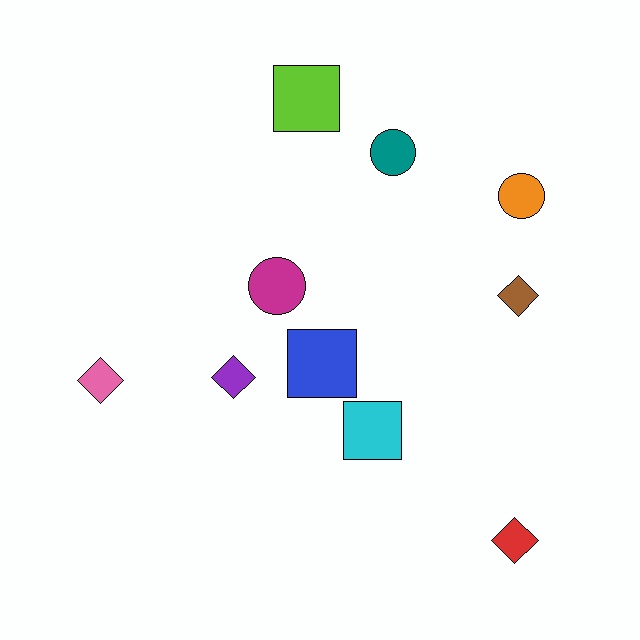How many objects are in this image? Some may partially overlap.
There are 10 objects.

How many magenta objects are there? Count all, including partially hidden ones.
There is 1 magenta object.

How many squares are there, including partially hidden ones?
There are 3 squares.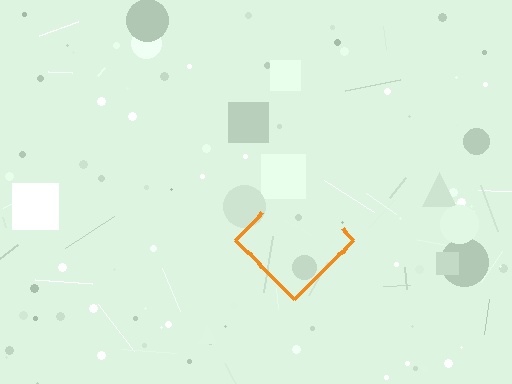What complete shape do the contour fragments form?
The contour fragments form a diamond.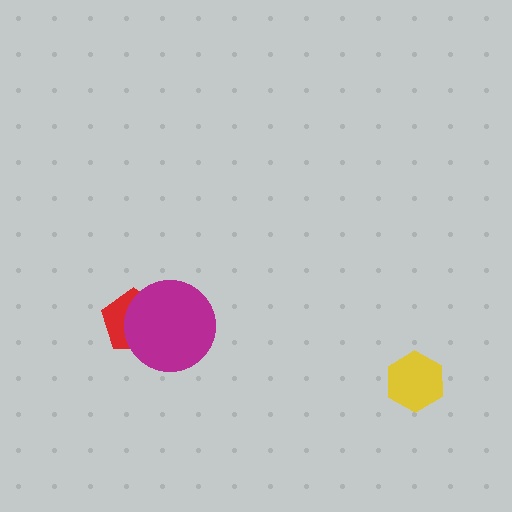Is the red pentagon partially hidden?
Yes, it is partially covered by another shape.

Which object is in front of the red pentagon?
The magenta circle is in front of the red pentagon.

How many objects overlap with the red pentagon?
1 object overlaps with the red pentagon.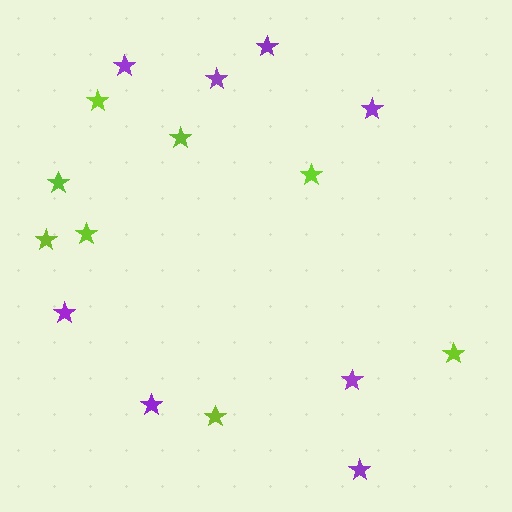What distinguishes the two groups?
There are 2 groups: one group of lime stars (8) and one group of purple stars (8).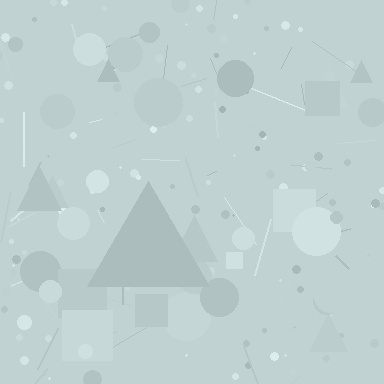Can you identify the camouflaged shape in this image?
The camouflaged shape is a triangle.